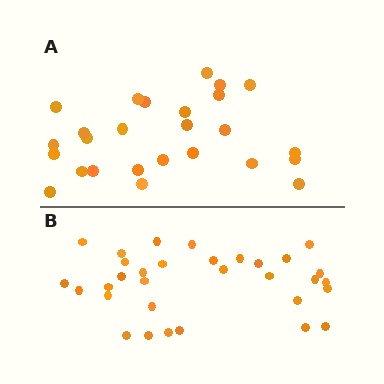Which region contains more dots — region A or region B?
Region B (the bottom region) has more dots.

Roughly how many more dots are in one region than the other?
Region B has about 6 more dots than region A.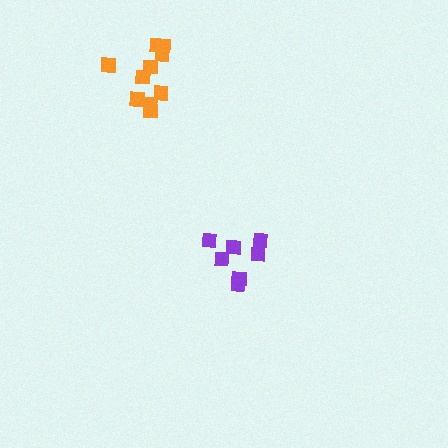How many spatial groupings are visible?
There are 2 spatial groupings.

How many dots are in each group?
Group 1: 10 dots, Group 2: 7 dots (17 total).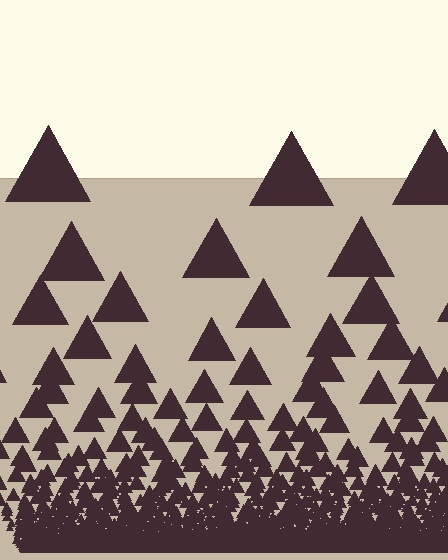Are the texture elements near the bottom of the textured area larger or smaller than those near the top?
Smaller. The gradient is inverted — elements near the bottom are smaller and denser.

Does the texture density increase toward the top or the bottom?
Density increases toward the bottom.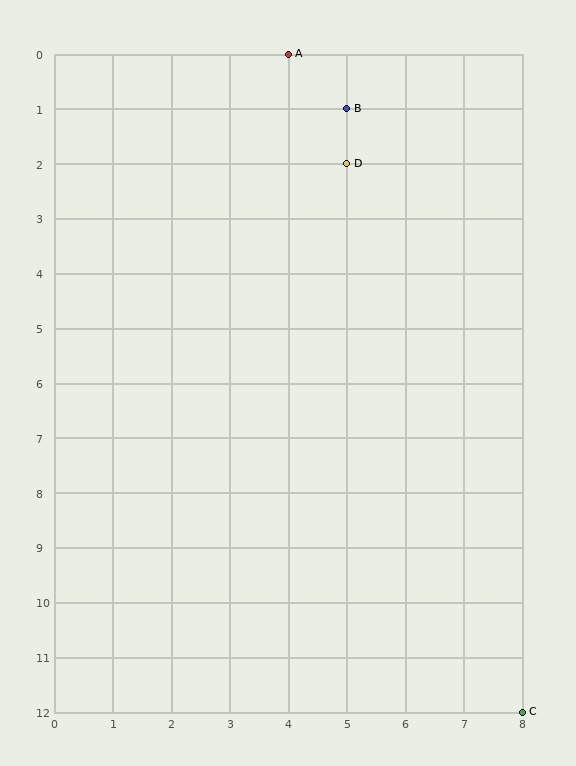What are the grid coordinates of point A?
Point A is at grid coordinates (4, 0).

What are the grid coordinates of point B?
Point B is at grid coordinates (5, 1).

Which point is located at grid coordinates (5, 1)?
Point B is at (5, 1).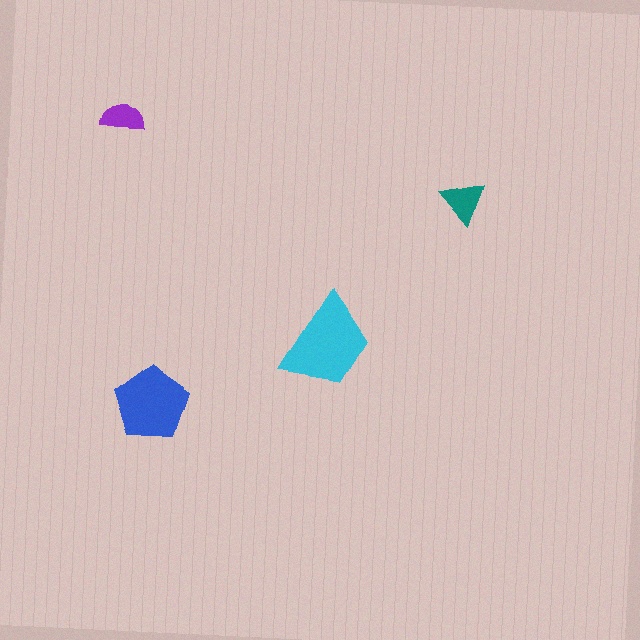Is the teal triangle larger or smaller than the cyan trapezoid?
Smaller.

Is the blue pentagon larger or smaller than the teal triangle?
Larger.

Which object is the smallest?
The purple semicircle.